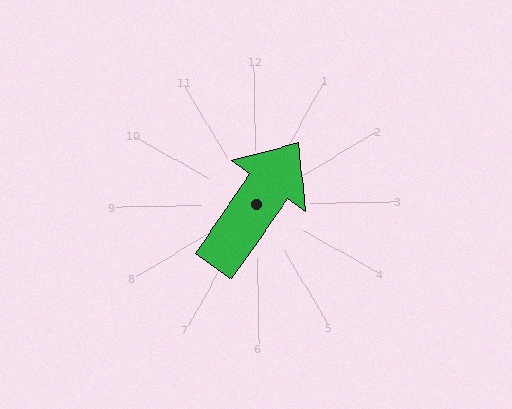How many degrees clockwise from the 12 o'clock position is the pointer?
Approximately 36 degrees.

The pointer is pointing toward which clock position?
Roughly 1 o'clock.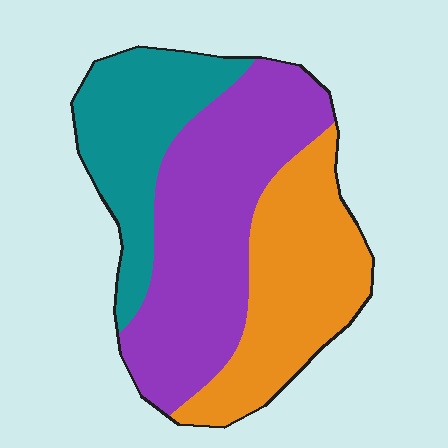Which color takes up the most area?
Purple, at roughly 45%.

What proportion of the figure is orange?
Orange takes up about one third (1/3) of the figure.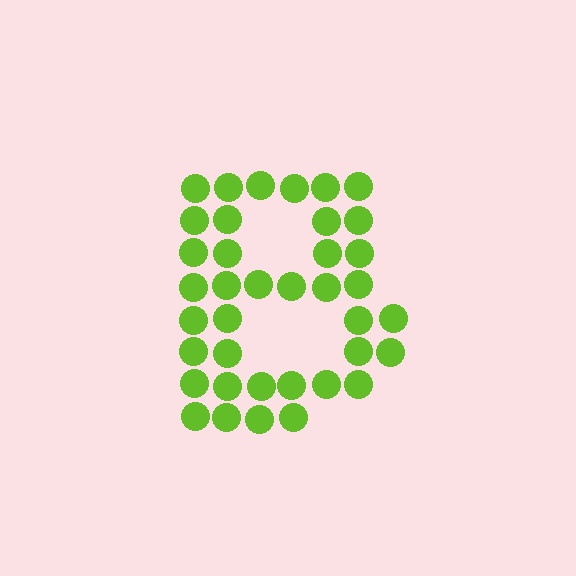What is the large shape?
The large shape is the letter B.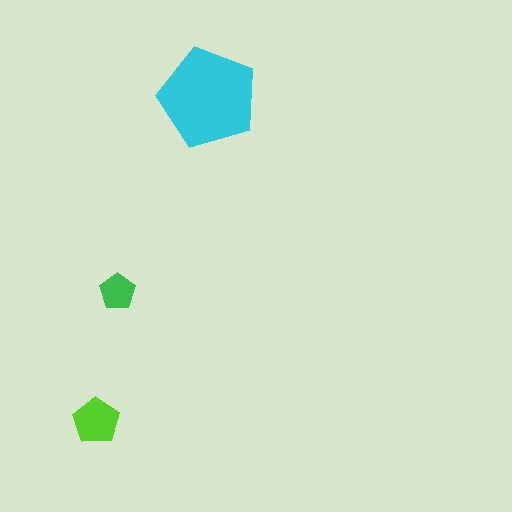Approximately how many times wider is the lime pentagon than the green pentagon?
About 1.5 times wider.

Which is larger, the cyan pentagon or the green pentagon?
The cyan one.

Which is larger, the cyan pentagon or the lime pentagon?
The cyan one.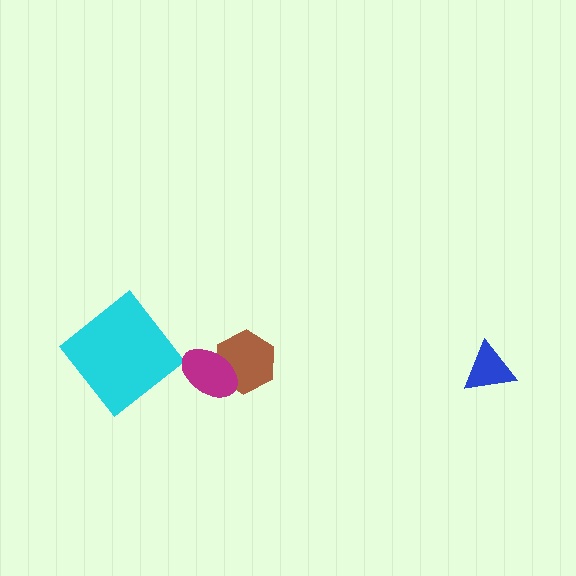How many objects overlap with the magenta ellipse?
1 object overlaps with the magenta ellipse.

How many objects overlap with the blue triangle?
0 objects overlap with the blue triangle.